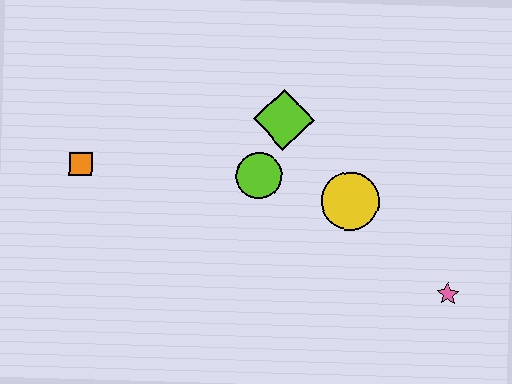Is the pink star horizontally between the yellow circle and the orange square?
No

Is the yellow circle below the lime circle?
Yes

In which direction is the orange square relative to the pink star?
The orange square is to the left of the pink star.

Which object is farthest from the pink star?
The orange square is farthest from the pink star.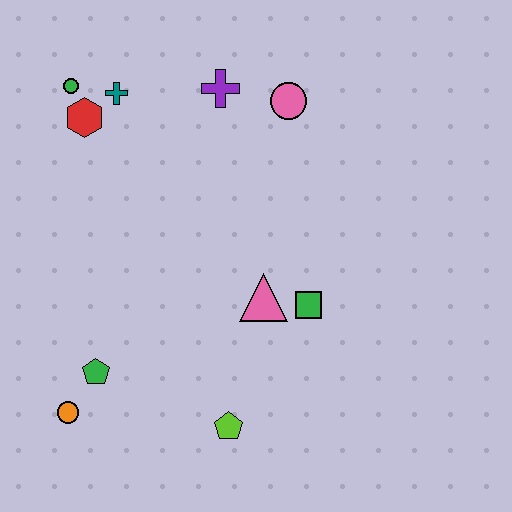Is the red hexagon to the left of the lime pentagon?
Yes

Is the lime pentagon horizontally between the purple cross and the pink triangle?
Yes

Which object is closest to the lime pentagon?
The pink triangle is closest to the lime pentagon.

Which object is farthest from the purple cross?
The orange circle is farthest from the purple cross.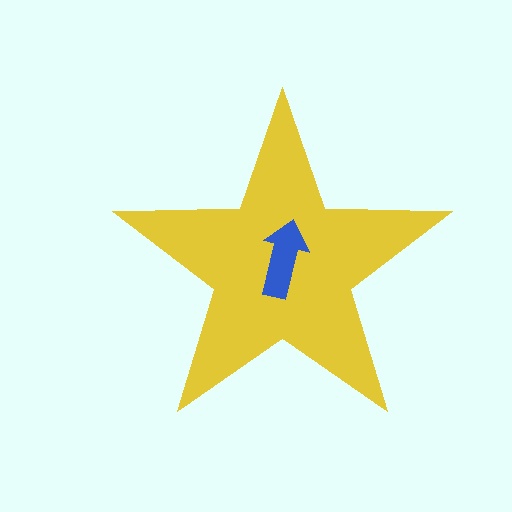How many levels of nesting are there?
2.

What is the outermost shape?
The yellow star.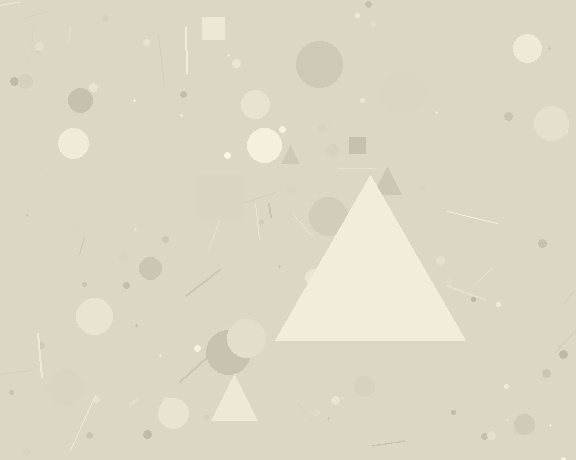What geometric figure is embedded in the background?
A triangle is embedded in the background.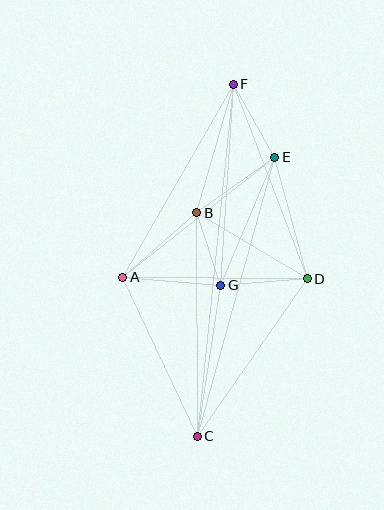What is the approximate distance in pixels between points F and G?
The distance between F and G is approximately 202 pixels.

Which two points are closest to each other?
Points B and G are closest to each other.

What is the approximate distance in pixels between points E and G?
The distance between E and G is approximately 139 pixels.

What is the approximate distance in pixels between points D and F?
The distance between D and F is approximately 208 pixels.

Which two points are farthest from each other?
Points C and F are farthest from each other.